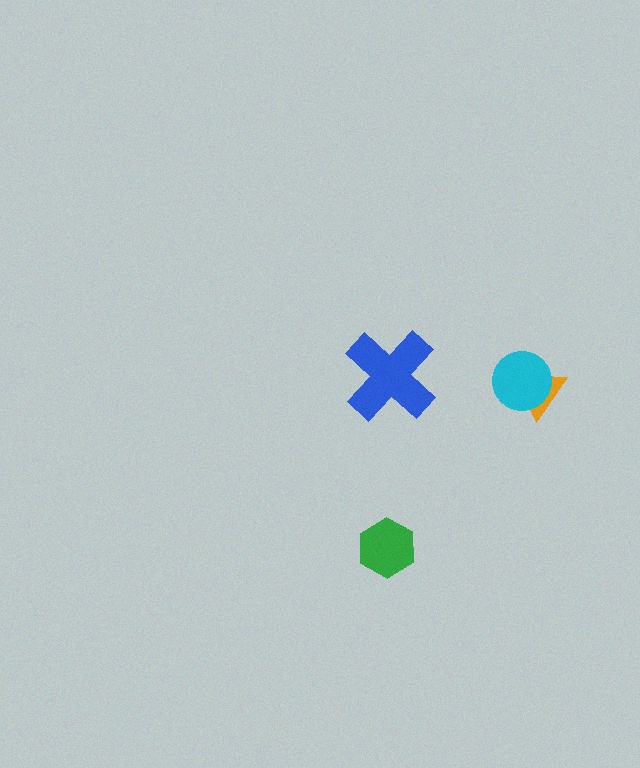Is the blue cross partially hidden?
No, no other shape covers it.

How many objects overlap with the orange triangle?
1 object overlaps with the orange triangle.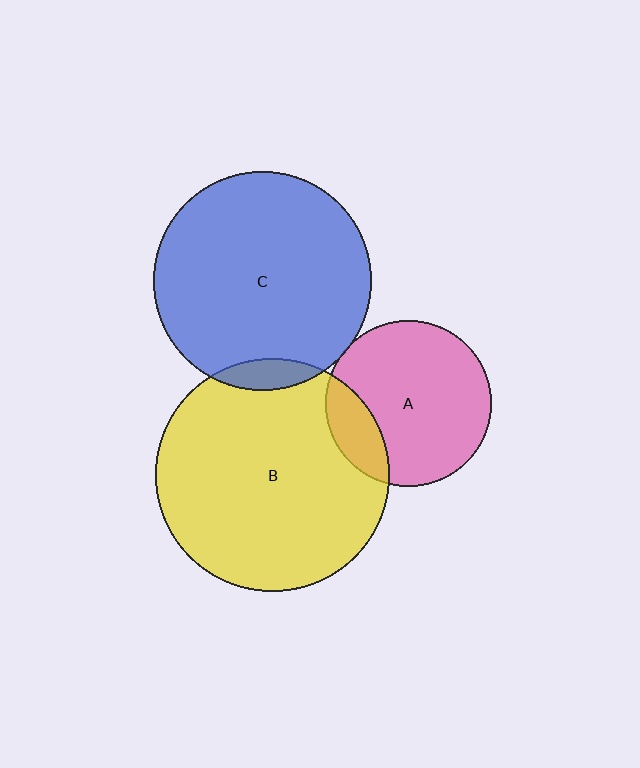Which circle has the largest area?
Circle B (yellow).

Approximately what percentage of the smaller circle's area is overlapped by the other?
Approximately 5%.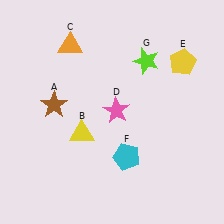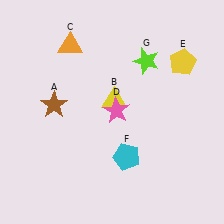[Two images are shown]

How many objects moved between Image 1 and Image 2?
1 object moved between the two images.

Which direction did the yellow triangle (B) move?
The yellow triangle (B) moved up.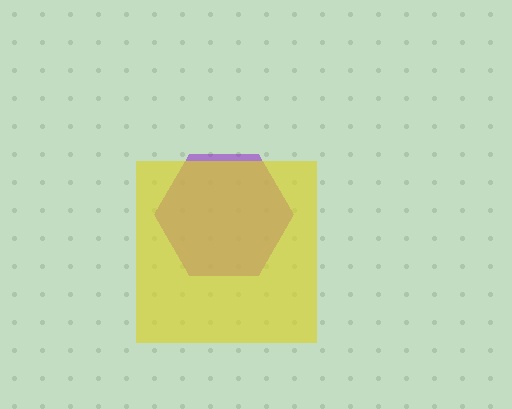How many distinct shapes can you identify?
There are 2 distinct shapes: a purple hexagon, a yellow square.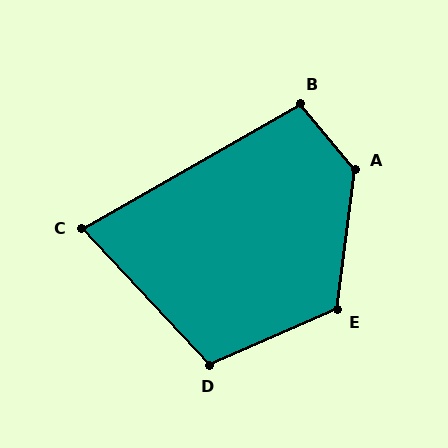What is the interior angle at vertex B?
Approximately 100 degrees (obtuse).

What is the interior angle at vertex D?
Approximately 109 degrees (obtuse).